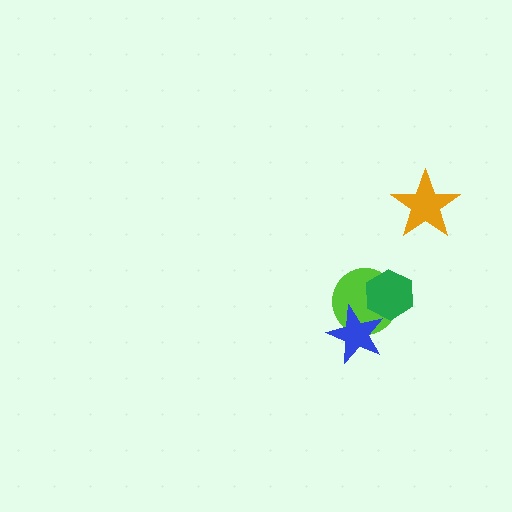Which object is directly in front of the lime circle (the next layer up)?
The green hexagon is directly in front of the lime circle.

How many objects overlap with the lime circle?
2 objects overlap with the lime circle.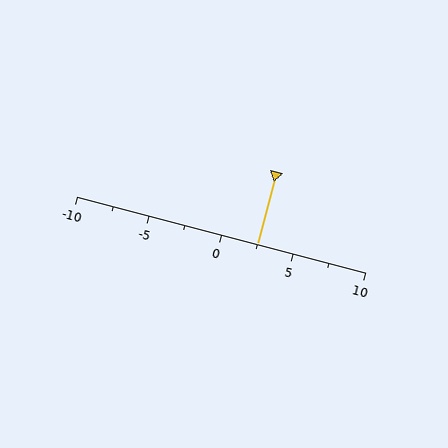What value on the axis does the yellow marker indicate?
The marker indicates approximately 2.5.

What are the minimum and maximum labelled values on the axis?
The axis runs from -10 to 10.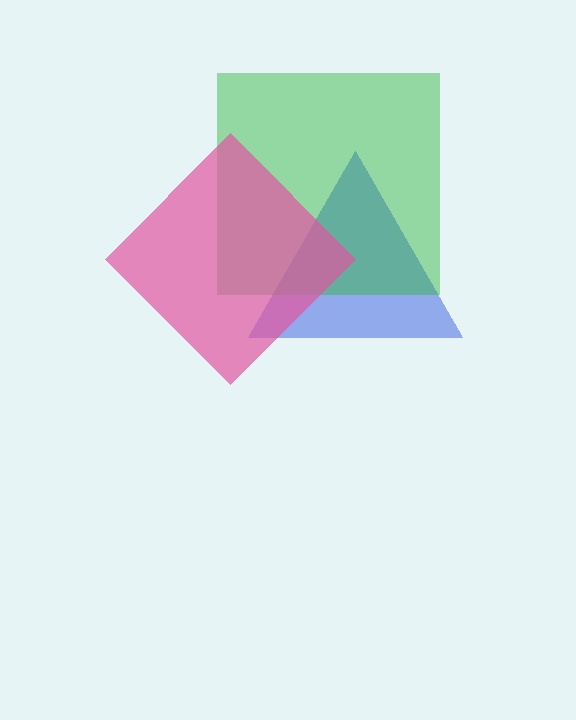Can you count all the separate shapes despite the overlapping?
Yes, there are 3 separate shapes.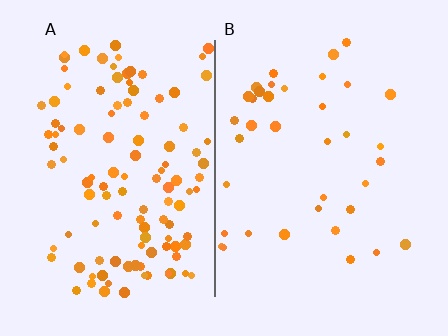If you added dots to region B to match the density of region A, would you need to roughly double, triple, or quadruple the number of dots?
Approximately triple.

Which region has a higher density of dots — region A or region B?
A (the left).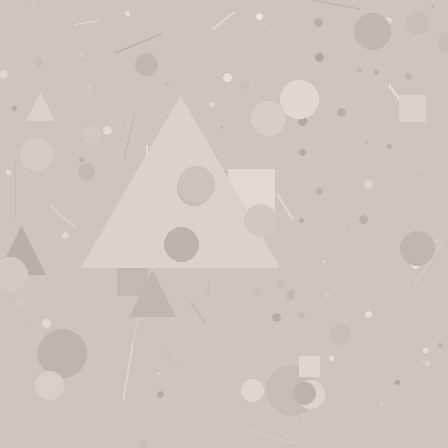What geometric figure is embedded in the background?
A triangle is embedded in the background.